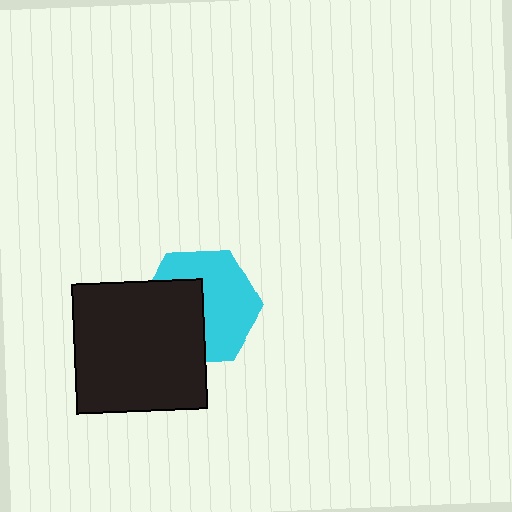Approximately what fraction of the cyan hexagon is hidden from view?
Roughly 43% of the cyan hexagon is hidden behind the black square.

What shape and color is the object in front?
The object in front is a black square.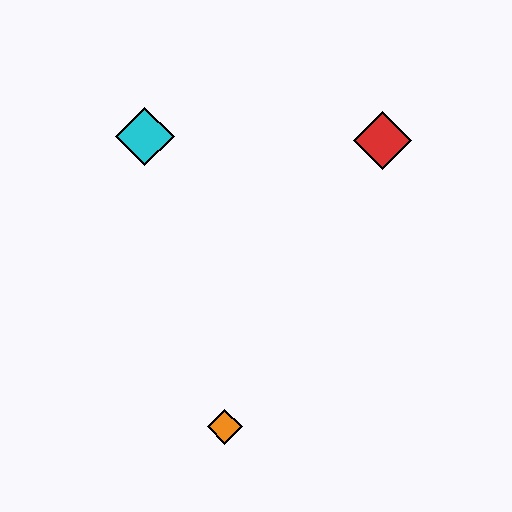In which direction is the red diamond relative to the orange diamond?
The red diamond is above the orange diamond.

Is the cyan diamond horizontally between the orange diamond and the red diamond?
No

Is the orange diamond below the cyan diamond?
Yes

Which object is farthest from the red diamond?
The orange diamond is farthest from the red diamond.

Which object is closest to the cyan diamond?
The red diamond is closest to the cyan diamond.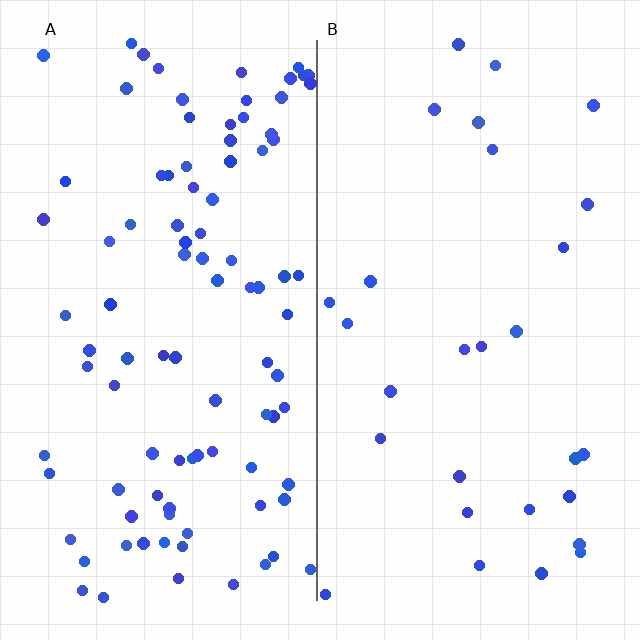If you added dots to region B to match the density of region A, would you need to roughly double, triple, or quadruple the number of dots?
Approximately triple.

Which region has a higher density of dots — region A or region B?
A (the left).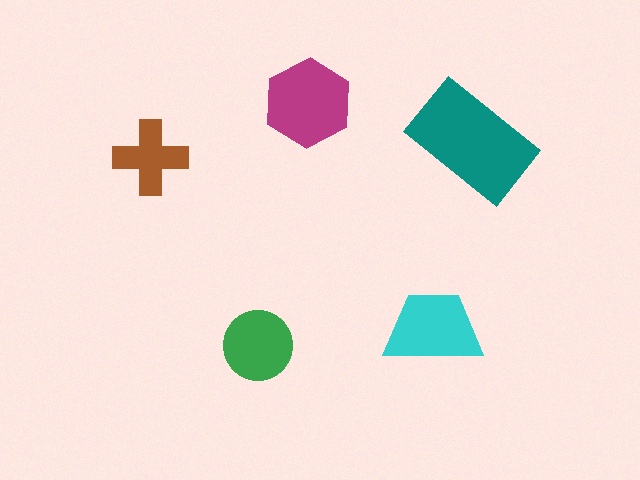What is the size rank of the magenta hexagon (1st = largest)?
2nd.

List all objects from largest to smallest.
The teal rectangle, the magenta hexagon, the cyan trapezoid, the green circle, the brown cross.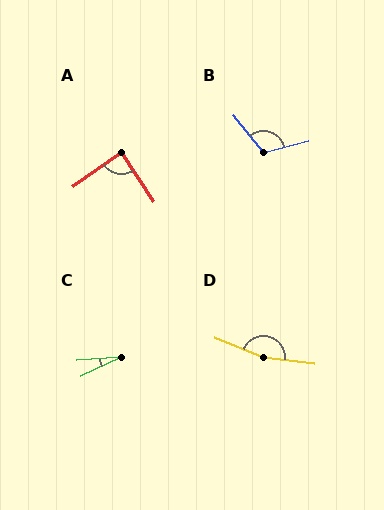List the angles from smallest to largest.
C (21°), A (87°), B (114°), D (164°).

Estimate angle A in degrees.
Approximately 87 degrees.